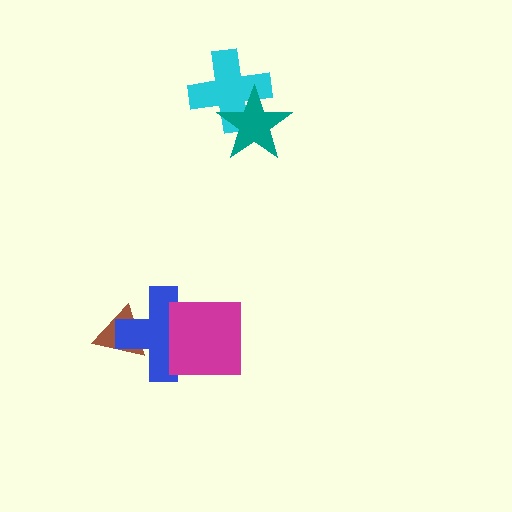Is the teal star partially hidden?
No, no other shape covers it.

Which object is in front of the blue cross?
The magenta square is in front of the blue cross.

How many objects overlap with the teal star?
1 object overlaps with the teal star.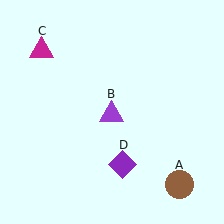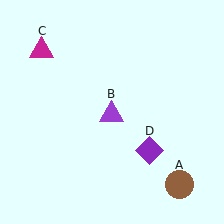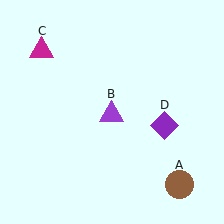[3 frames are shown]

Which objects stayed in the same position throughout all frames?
Brown circle (object A) and purple triangle (object B) and magenta triangle (object C) remained stationary.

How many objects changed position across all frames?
1 object changed position: purple diamond (object D).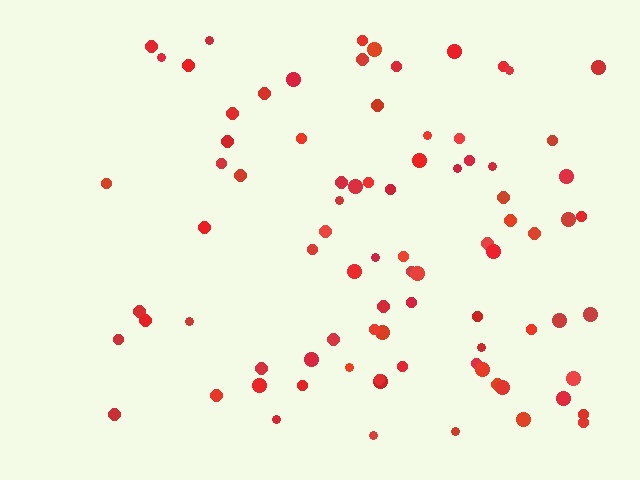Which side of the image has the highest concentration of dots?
The right.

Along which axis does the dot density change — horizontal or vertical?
Horizontal.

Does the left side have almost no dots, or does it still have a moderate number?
Still a moderate number, just noticeably fewer than the right.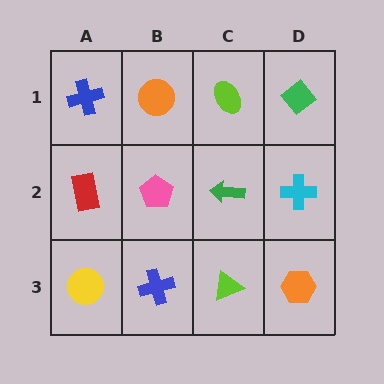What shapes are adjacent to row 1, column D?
A cyan cross (row 2, column D), a lime ellipse (row 1, column C).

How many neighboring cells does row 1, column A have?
2.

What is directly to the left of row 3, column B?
A yellow circle.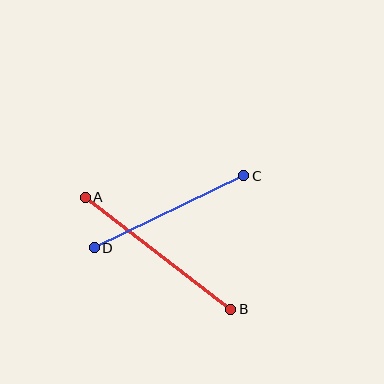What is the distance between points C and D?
The distance is approximately 166 pixels.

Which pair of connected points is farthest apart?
Points A and B are farthest apart.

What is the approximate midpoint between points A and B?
The midpoint is at approximately (158, 253) pixels.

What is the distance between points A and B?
The distance is approximately 183 pixels.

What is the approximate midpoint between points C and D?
The midpoint is at approximately (169, 212) pixels.